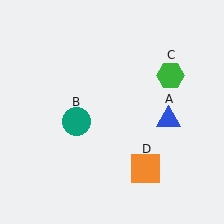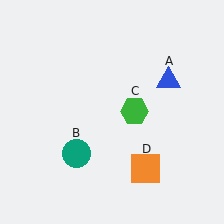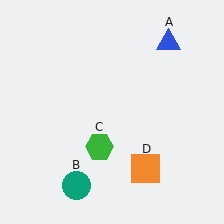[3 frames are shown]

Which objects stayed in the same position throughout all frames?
Orange square (object D) remained stationary.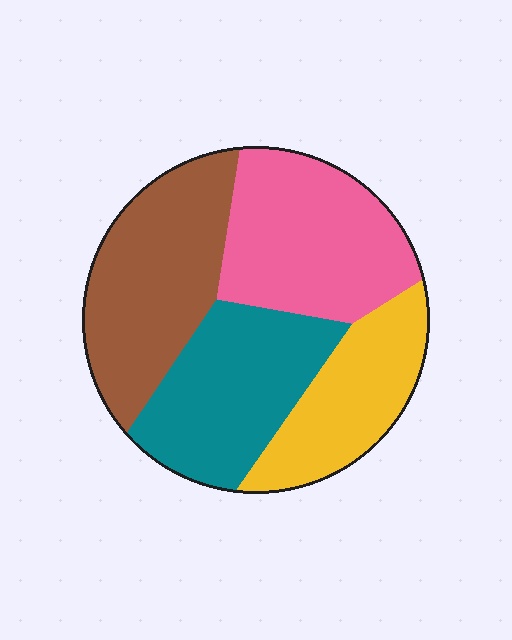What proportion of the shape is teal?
Teal takes up about one quarter (1/4) of the shape.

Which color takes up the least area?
Yellow, at roughly 20%.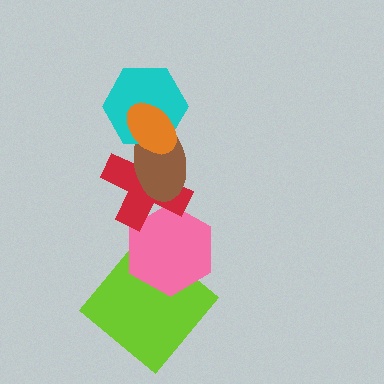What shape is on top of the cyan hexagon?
The orange ellipse is on top of the cyan hexagon.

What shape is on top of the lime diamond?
The pink hexagon is on top of the lime diamond.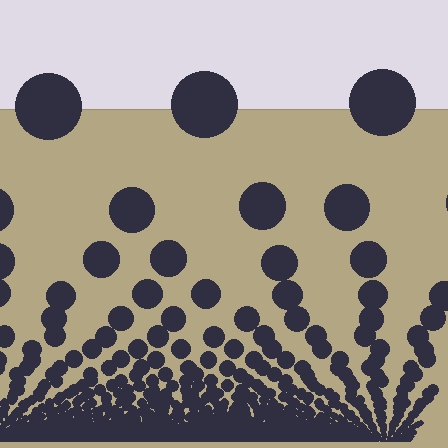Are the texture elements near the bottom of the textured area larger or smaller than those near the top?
Smaller. The gradient is inverted — elements near the bottom are smaller and denser.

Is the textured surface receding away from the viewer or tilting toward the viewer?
The surface appears to tilt toward the viewer. Texture elements get larger and sparser toward the top.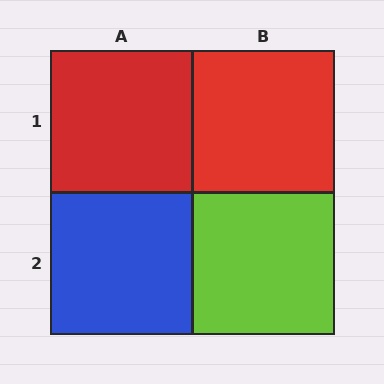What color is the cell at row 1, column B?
Red.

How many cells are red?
2 cells are red.